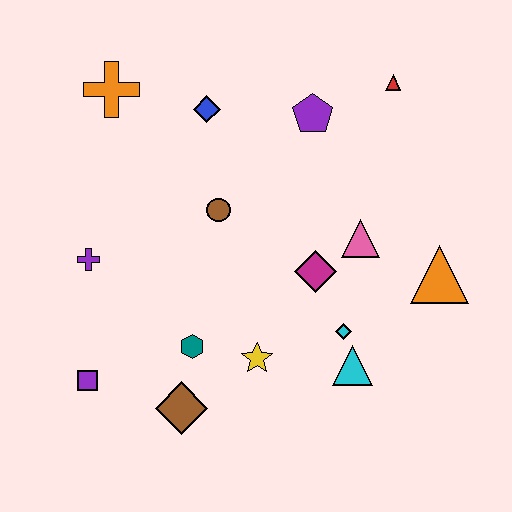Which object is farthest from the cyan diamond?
The orange cross is farthest from the cyan diamond.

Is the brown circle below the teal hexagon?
No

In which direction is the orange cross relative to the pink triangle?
The orange cross is to the left of the pink triangle.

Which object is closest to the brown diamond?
The teal hexagon is closest to the brown diamond.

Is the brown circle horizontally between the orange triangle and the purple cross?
Yes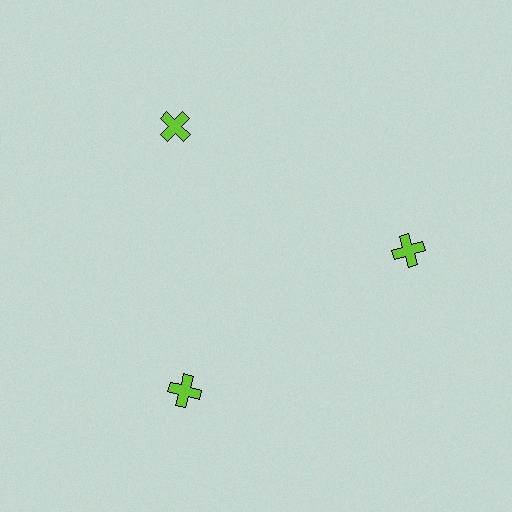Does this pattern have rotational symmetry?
Yes, this pattern has 3-fold rotational symmetry. It looks the same after rotating 120 degrees around the center.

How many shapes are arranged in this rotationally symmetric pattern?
There are 3 shapes, arranged in 3 groups of 1.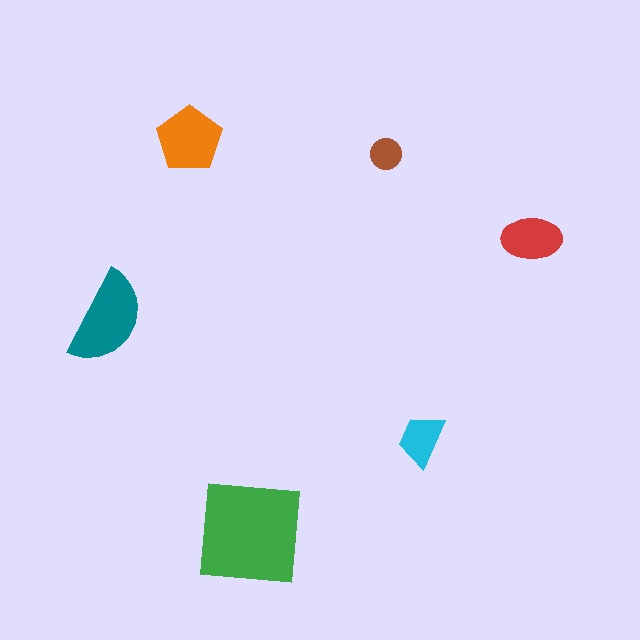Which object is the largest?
The green square.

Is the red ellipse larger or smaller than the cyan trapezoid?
Larger.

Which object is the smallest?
The brown circle.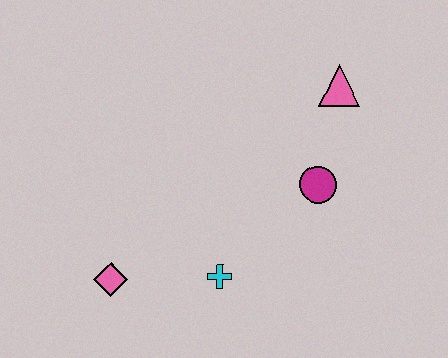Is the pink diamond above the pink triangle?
No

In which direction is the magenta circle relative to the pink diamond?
The magenta circle is to the right of the pink diamond.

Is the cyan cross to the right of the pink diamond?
Yes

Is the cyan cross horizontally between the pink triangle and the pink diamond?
Yes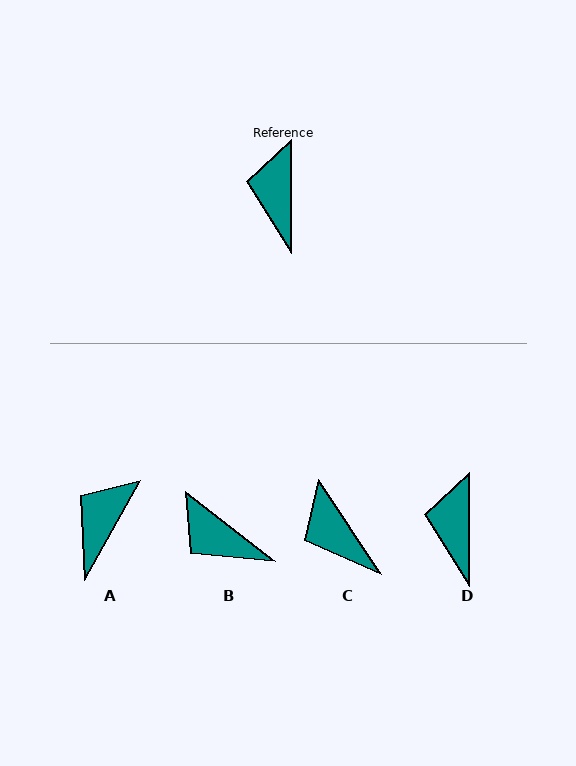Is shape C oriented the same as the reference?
No, it is off by about 34 degrees.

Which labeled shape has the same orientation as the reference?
D.